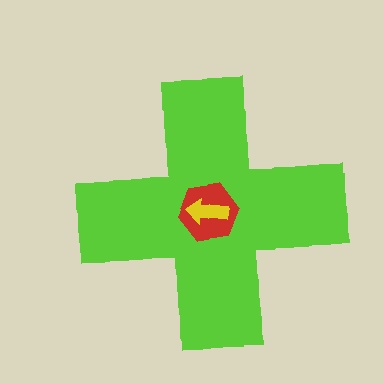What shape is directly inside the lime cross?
The red hexagon.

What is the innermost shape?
The yellow arrow.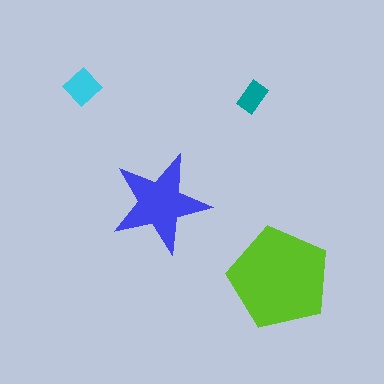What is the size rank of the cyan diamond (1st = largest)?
3rd.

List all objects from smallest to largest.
The teal rectangle, the cyan diamond, the blue star, the lime pentagon.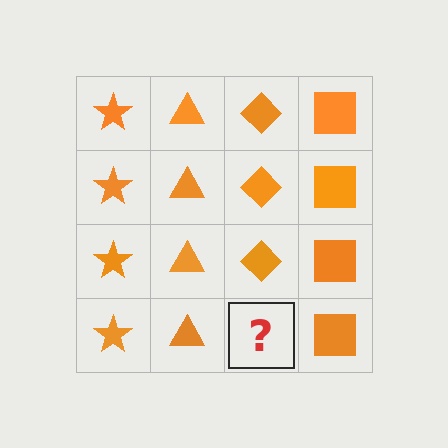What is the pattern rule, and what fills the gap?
The rule is that each column has a consistent shape. The gap should be filled with an orange diamond.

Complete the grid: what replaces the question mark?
The question mark should be replaced with an orange diamond.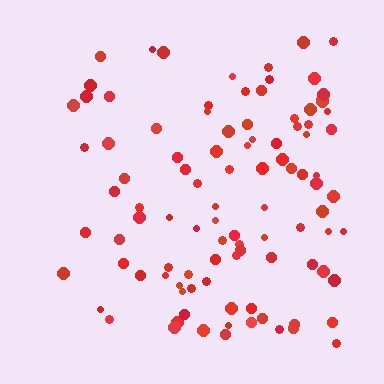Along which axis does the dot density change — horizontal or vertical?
Horizontal.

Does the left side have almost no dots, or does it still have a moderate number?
Still a moderate number, just noticeably fewer than the right.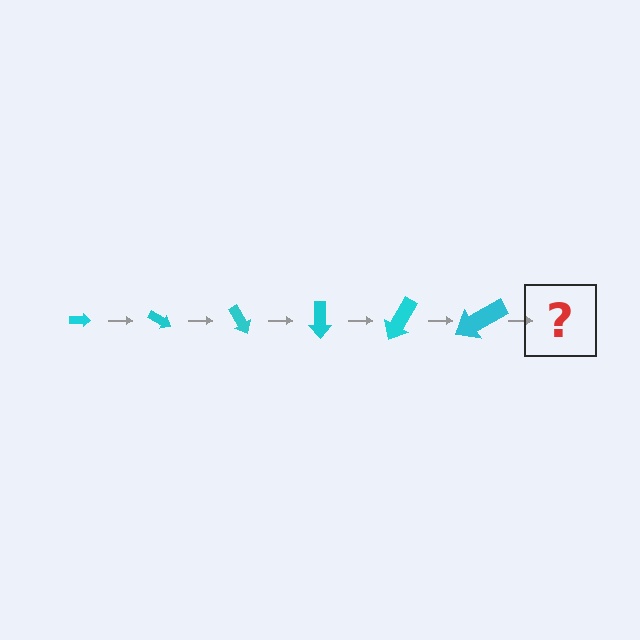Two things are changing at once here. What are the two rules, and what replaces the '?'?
The two rules are that the arrow grows larger each step and it rotates 30 degrees each step. The '?' should be an arrow, larger than the previous one and rotated 180 degrees from the start.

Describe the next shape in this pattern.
It should be an arrow, larger than the previous one and rotated 180 degrees from the start.